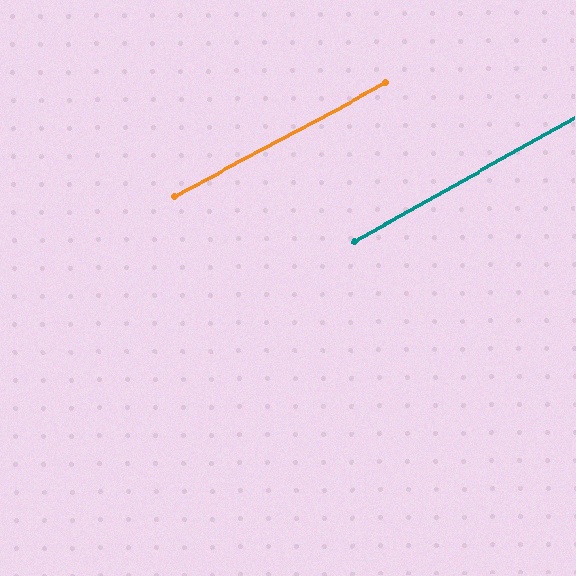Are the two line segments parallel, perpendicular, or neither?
Parallel — their directions differ by only 1.1°.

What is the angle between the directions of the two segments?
Approximately 1 degree.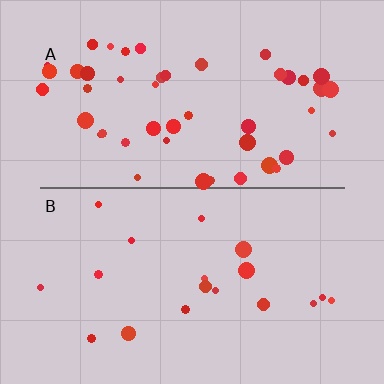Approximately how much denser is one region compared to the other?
Approximately 2.6× — region A over region B.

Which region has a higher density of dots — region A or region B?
A (the top).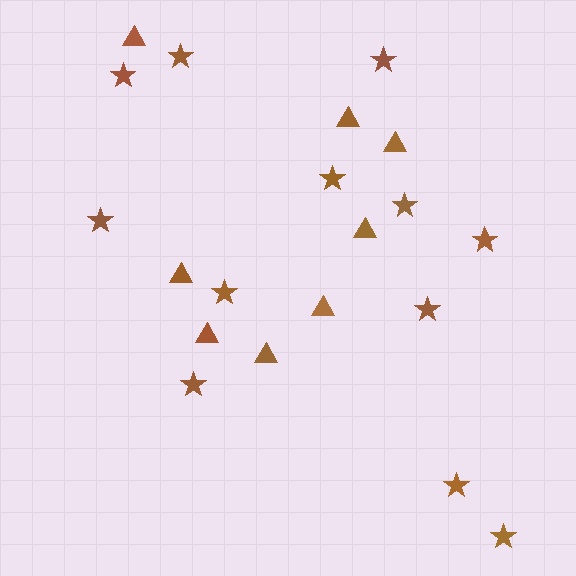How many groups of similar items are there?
There are 2 groups: one group of stars (12) and one group of triangles (8).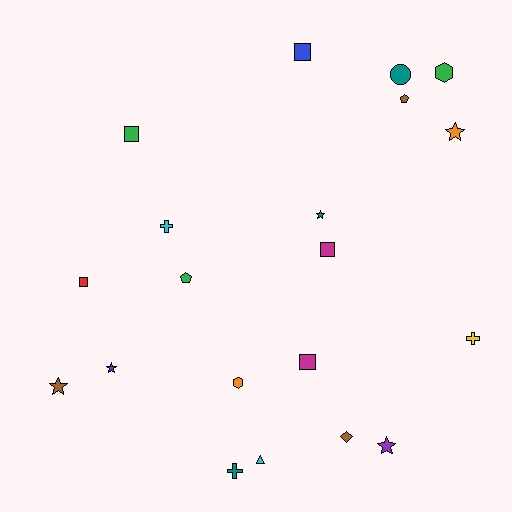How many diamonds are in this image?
There is 1 diamond.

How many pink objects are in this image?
There are no pink objects.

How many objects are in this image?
There are 20 objects.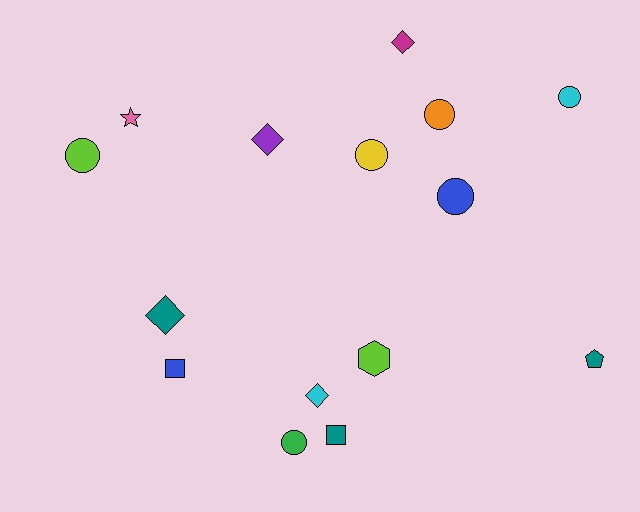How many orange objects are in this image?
There is 1 orange object.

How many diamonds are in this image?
There are 4 diamonds.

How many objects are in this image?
There are 15 objects.